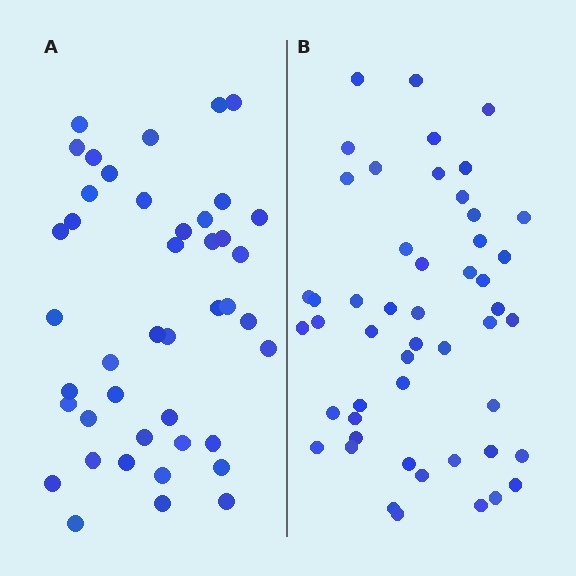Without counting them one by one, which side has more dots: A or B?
Region B (the right region) has more dots.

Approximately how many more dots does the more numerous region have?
Region B has roughly 8 or so more dots than region A.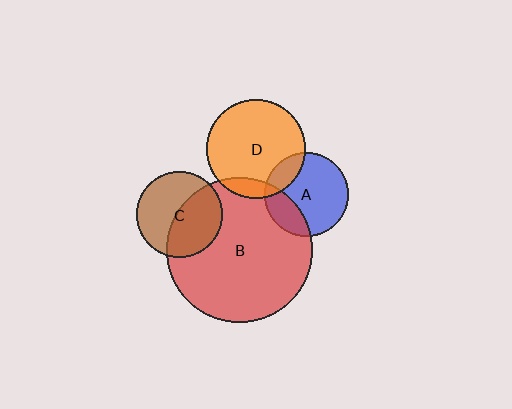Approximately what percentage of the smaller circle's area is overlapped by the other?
Approximately 45%.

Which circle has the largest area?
Circle B (red).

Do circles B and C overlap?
Yes.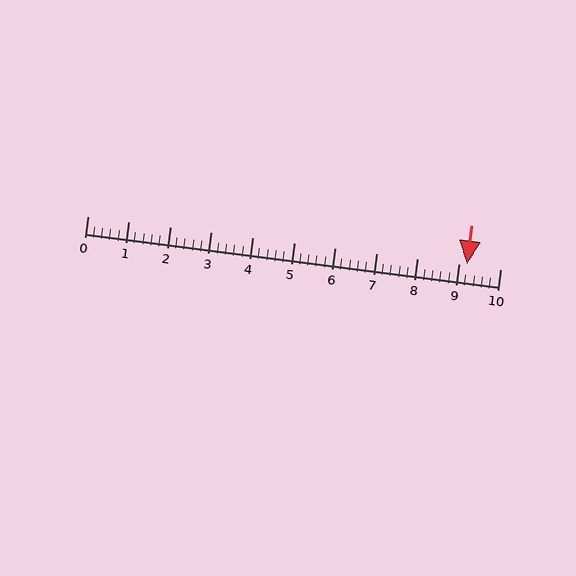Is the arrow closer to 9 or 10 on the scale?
The arrow is closer to 9.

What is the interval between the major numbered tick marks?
The major tick marks are spaced 1 units apart.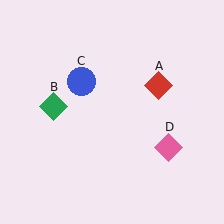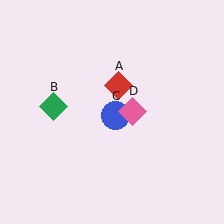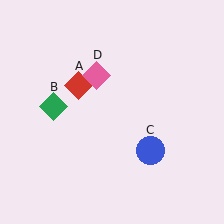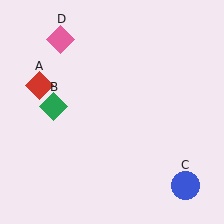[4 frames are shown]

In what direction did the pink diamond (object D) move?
The pink diamond (object D) moved up and to the left.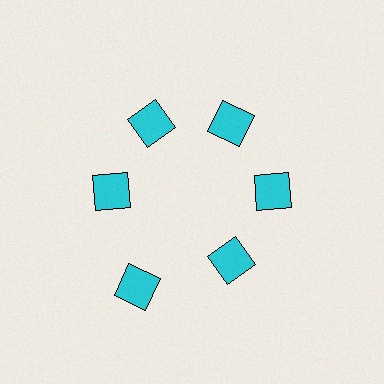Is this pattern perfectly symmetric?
No. The 6 cyan diamonds are arranged in a ring, but one element near the 7 o'clock position is pushed outward from the center, breaking the 6-fold rotational symmetry.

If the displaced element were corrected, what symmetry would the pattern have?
It would have 6-fold rotational symmetry — the pattern would map onto itself every 60 degrees.